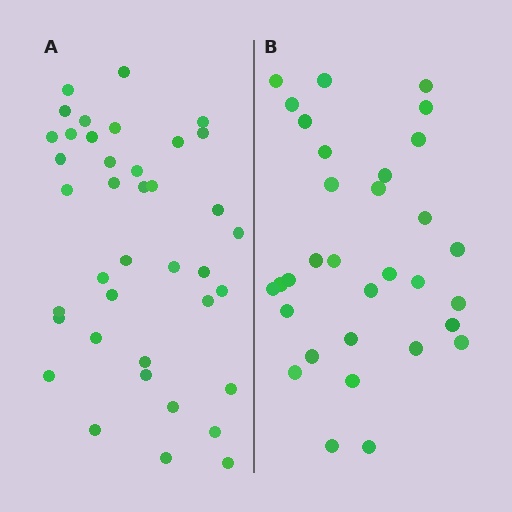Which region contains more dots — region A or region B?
Region A (the left region) has more dots.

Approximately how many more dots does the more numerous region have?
Region A has roughly 8 or so more dots than region B.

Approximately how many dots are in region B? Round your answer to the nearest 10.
About 30 dots. (The exact count is 32, which rounds to 30.)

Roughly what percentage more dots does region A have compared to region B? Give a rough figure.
About 20% more.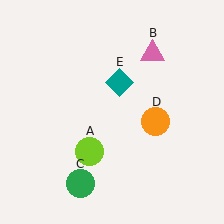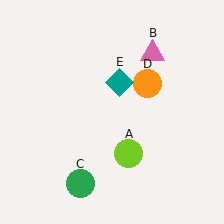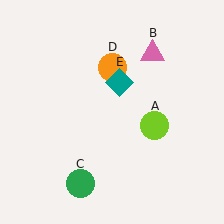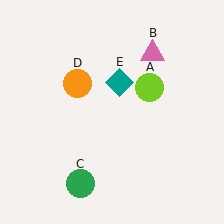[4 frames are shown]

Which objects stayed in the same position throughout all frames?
Pink triangle (object B) and green circle (object C) and teal diamond (object E) remained stationary.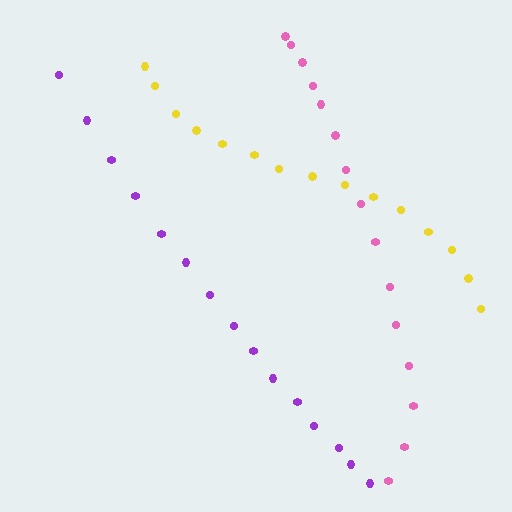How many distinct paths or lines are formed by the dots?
There are 3 distinct paths.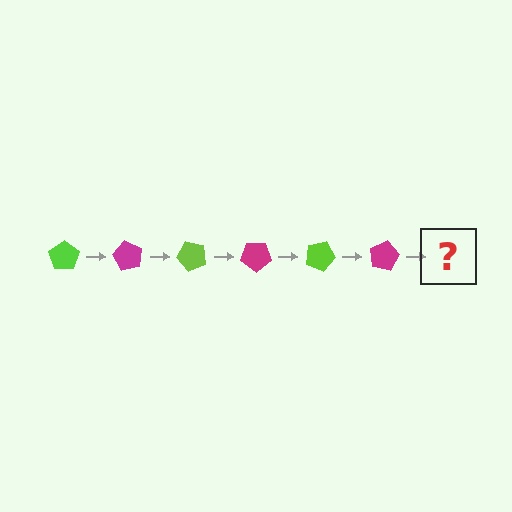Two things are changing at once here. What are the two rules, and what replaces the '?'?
The two rules are that it rotates 60 degrees each step and the color cycles through lime and magenta. The '?' should be a lime pentagon, rotated 360 degrees from the start.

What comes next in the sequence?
The next element should be a lime pentagon, rotated 360 degrees from the start.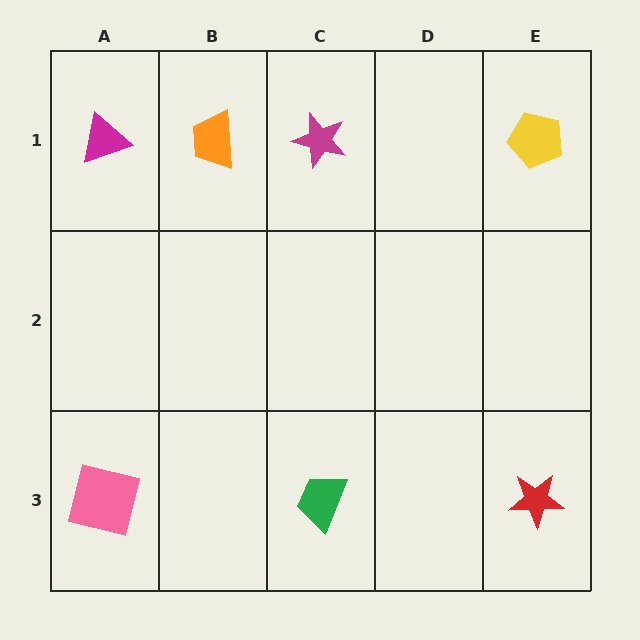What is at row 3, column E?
A red star.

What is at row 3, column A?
A pink square.